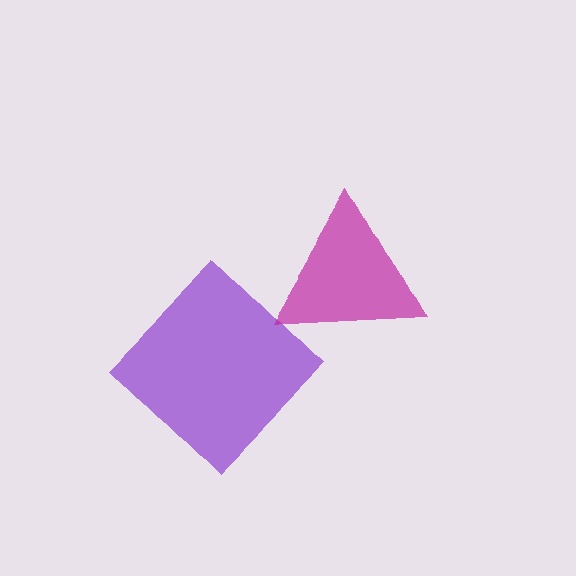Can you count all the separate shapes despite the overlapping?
Yes, there are 2 separate shapes.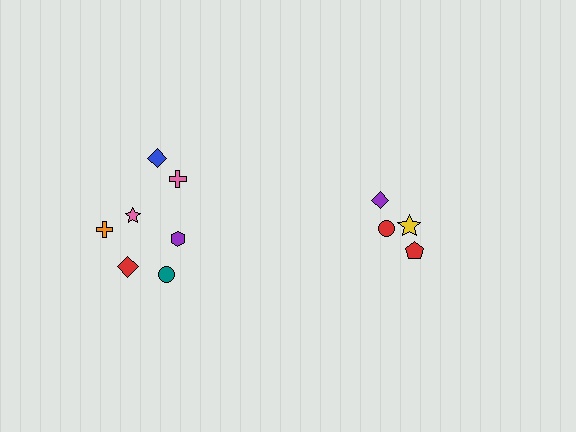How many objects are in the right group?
There are 4 objects.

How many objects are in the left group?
There are 7 objects.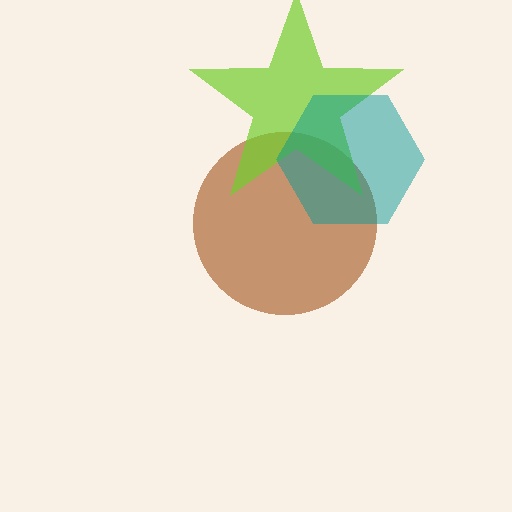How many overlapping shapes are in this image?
There are 3 overlapping shapes in the image.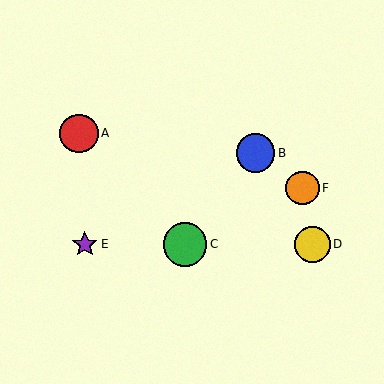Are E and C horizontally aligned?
Yes, both are at y≈244.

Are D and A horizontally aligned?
No, D is at y≈244 and A is at y≈133.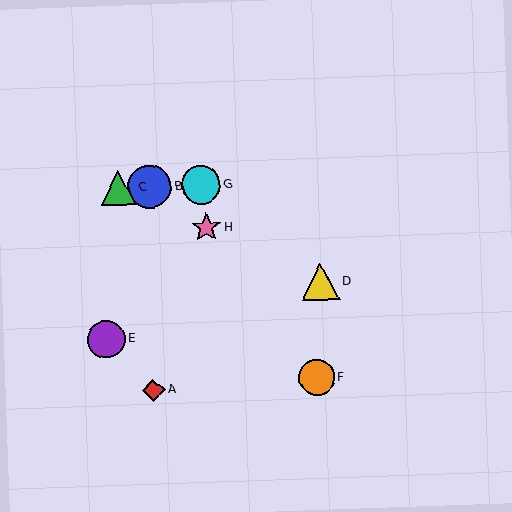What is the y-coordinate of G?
Object G is at y≈185.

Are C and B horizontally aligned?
Yes, both are at y≈188.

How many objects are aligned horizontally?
3 objects (B, C, G) are aligned horizontally.